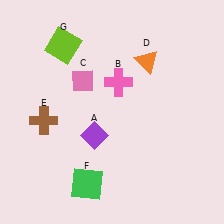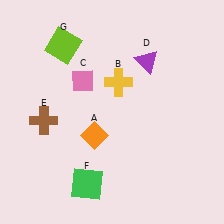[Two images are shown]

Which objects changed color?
A changed from purple to orange. B changed from pink to yellow. D changed from orange to purple.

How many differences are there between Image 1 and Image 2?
There are 3 differences between the two images.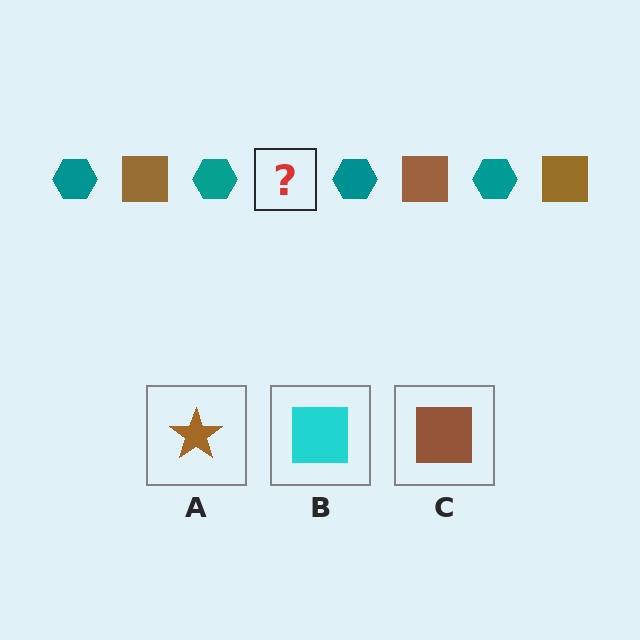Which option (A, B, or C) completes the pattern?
C.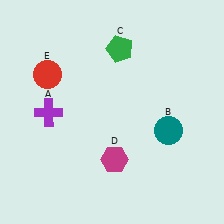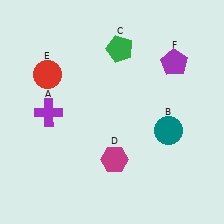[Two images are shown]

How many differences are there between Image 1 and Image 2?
There is 1 difference between the two images.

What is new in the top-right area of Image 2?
A purple pentagon (F) was added in the top-right area of Image 2.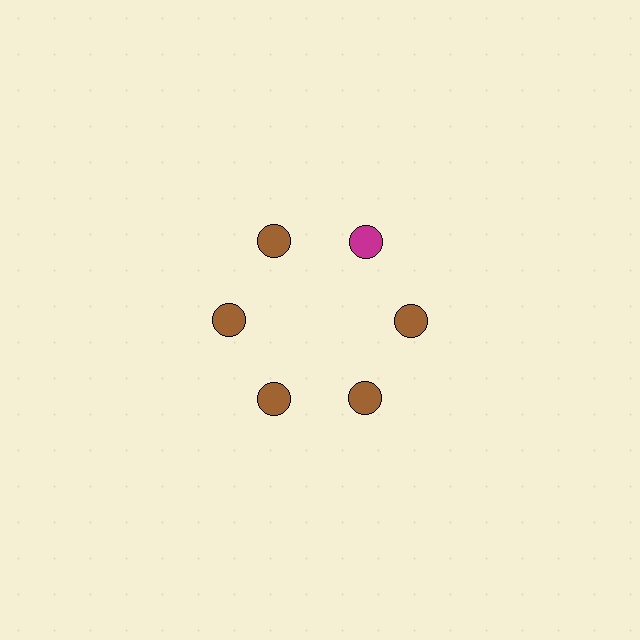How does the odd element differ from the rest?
It has a different color: magenta instead of brown.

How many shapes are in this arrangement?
There are 6 shapes arranged in a ring pattern.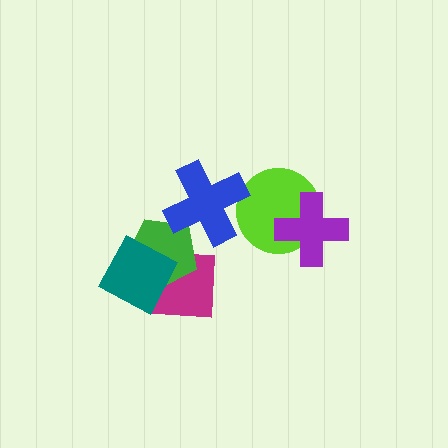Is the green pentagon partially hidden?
Yes, it is partially covered by another shape.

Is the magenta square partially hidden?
Yes, it is partially covered by another shape.